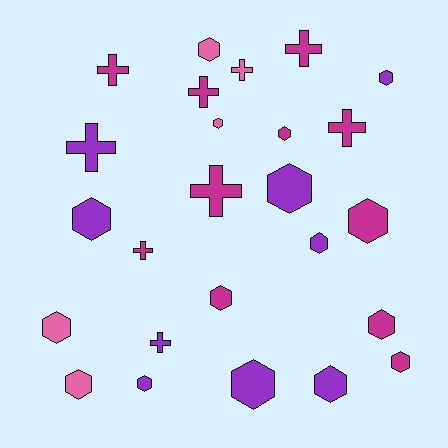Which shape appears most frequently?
Hexagon, with 16 objects.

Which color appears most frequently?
Magenta, with 11 objects.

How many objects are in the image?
There are 25 objects.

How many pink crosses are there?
There is 1 pink cross.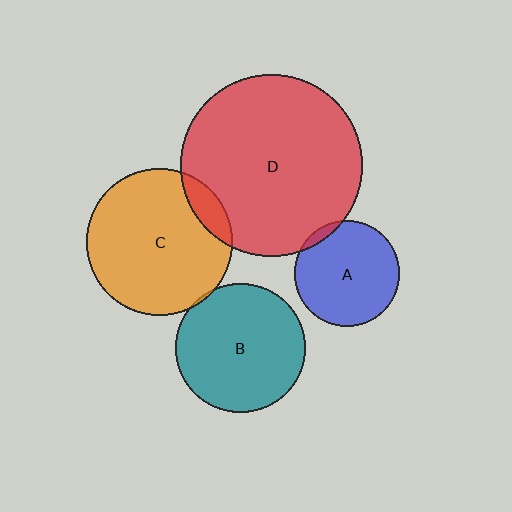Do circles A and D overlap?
Yes.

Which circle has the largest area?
Circle D (red).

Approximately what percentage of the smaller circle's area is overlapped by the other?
Approximately 5%.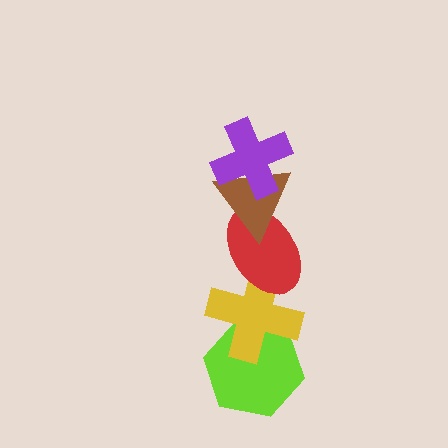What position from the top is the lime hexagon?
The lime hexagon is 5th from the top.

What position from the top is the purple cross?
The purple cross is 1st from the top.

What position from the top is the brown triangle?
The brown triangle is 2nd from the top.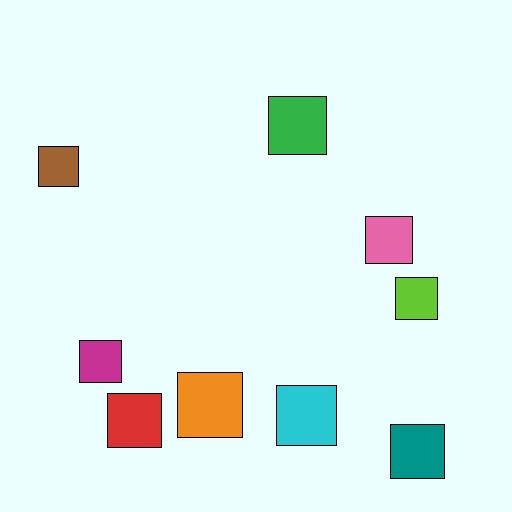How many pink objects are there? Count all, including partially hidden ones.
There is 1 pink object.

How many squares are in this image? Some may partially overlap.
There are 9 squares.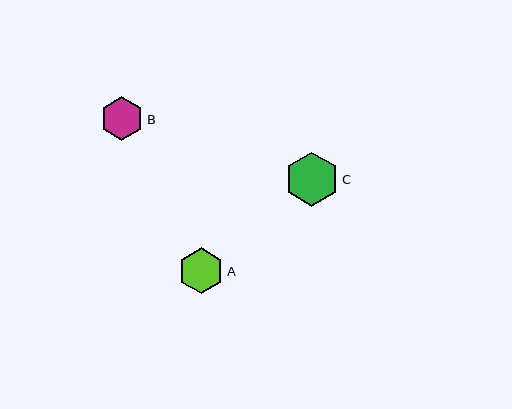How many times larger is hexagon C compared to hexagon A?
Hexagon C is approximately 1.2 times the size of hexagon A.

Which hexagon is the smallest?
Hexagon B is the smallest with a size of approximately 44 pixels.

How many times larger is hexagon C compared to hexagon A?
Hexagon C is approximately 1.2 times the size of hexagon A.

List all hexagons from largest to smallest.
From largest to smallest: C, A, B.